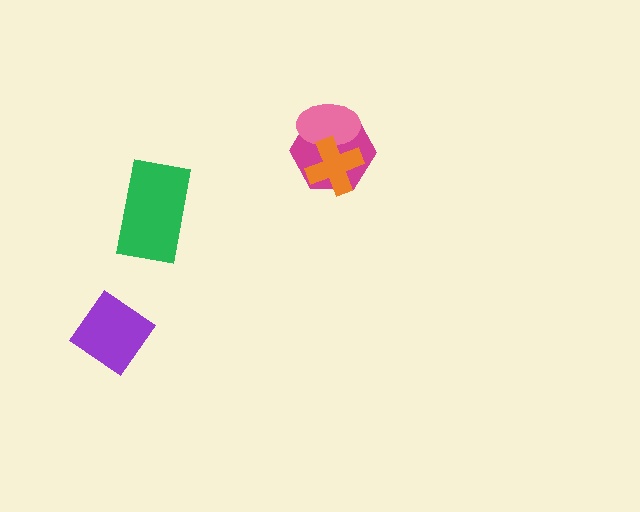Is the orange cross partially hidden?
No, no other shape covers it.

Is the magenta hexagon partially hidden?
Yes, it is partially covered by another shape.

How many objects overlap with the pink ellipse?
2 objects overlap with the pink ellipse.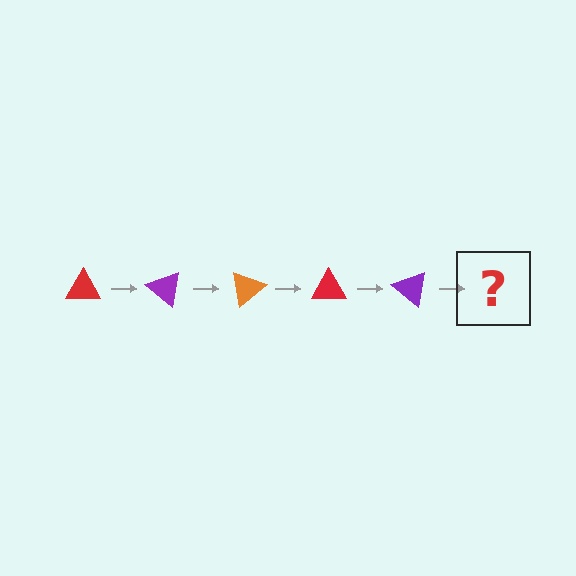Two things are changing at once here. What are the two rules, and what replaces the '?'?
The two rules are that it rotates 40 degrees each step and the color cycles through red, purple, and orange. The '?' should be an orange triangle, rotated 200 degrees from the start.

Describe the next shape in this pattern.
It should be an orange triangle, rotated 200 degrees from the start.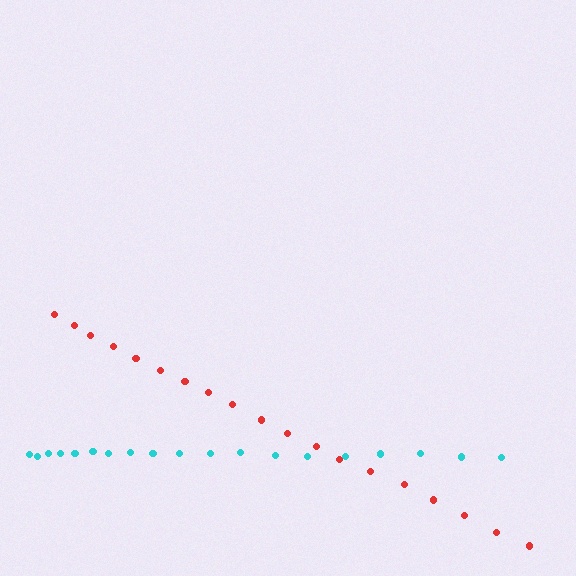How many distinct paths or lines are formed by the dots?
There are 2 distinct paths.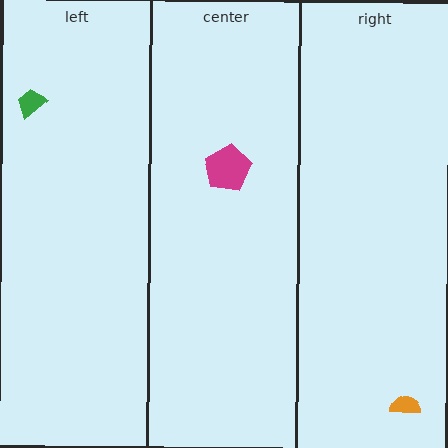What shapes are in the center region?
The magenta pentagon.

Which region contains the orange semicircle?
The right region.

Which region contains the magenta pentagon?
The center region.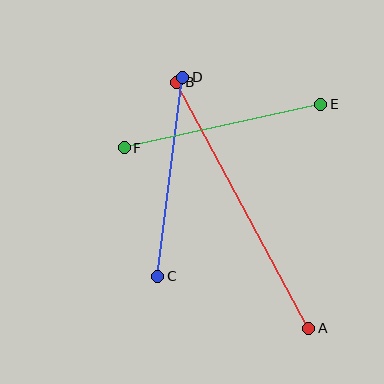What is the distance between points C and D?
The distance is approximately 201 pixels.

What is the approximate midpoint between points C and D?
The midpoint is at approximately (170, 177) pixels.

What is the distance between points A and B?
The distance is approximately 279 pixels.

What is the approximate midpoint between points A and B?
The midpoint is at approximately (243, 205) pixels.